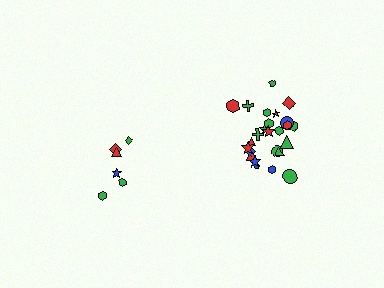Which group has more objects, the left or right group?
The right group.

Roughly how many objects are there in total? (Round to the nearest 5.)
Roughly 30 objects in total.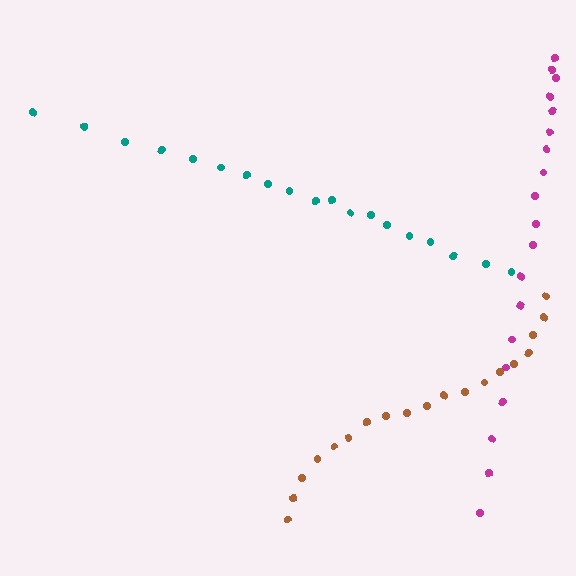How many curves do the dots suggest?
There are 3 distinct paths.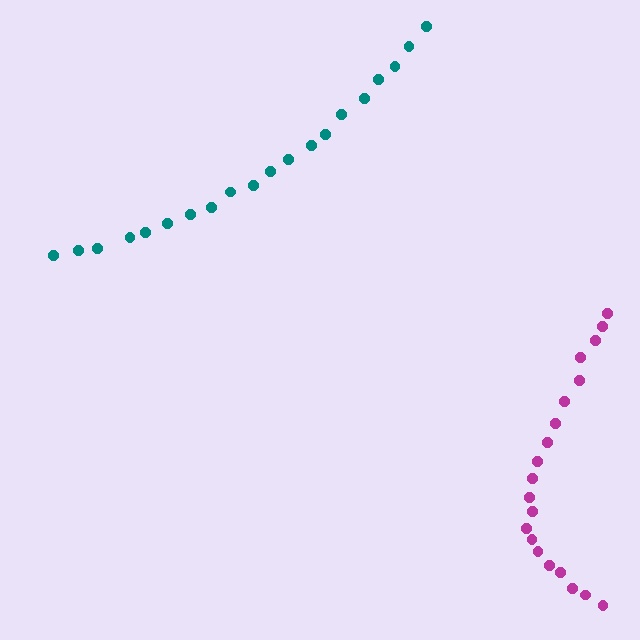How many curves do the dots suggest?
There are 2 distinct paths.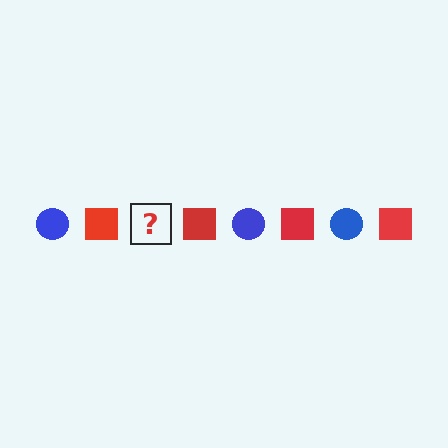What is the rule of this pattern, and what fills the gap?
The rule is that the pattern alternates between blue circle and red square. The gap should be filled with a blue circle.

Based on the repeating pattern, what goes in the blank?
The blank should be a blue circle.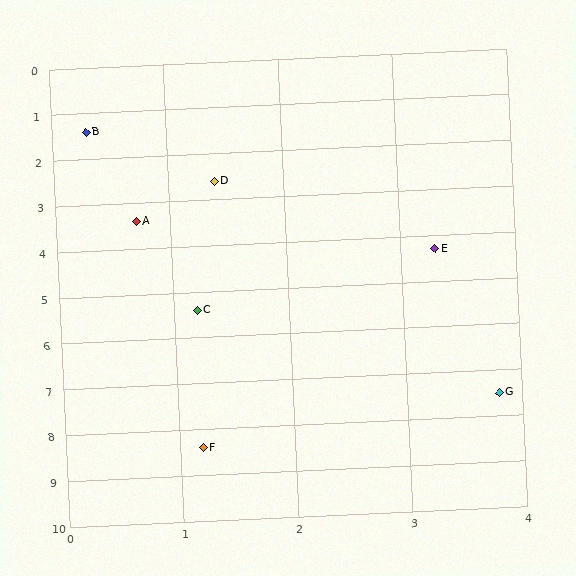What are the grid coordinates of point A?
Point A is at approximately (0.7, 3.4).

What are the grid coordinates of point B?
Point B is at approximately (0.3, 1.4).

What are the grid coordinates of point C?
Point C is at approximately (1.2, 5.4).